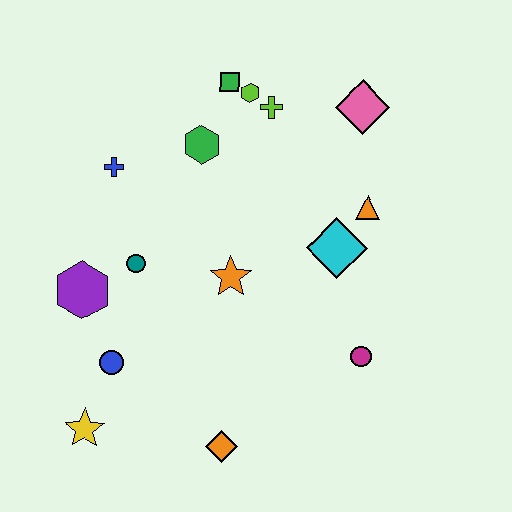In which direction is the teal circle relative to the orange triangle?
The teal circle is to the left of the orange triangle.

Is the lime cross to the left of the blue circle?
No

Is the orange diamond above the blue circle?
No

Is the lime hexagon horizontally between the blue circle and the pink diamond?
Yes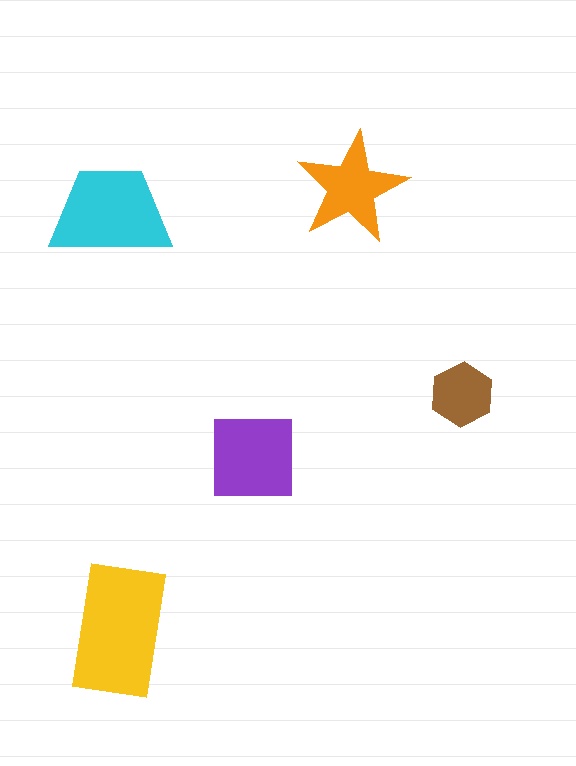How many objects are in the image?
There are 5 objects in the image.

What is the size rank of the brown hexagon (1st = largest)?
5th.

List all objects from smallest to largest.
The brown hexagon, the orange star, the purple square, the cyan trapezoid, the yellow rectangle.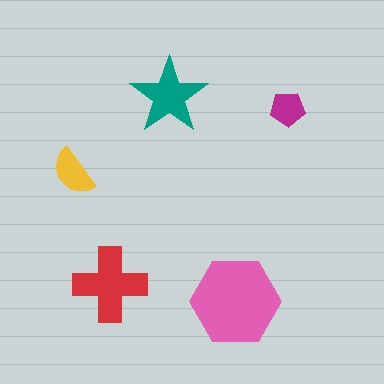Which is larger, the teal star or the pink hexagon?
The pink hexagon.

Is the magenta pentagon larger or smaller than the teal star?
Smaller.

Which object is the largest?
The pink hexagon.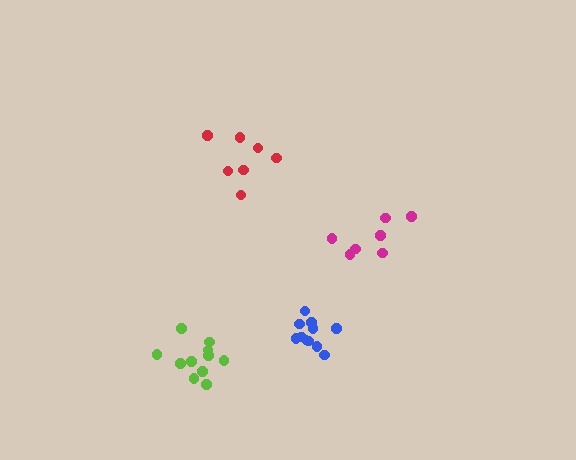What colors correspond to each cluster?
The clusters are colored: blue, lime, magenta, red.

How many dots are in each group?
Group 1: 11 dots, Group 2: 11 dots, Group 3: 7 dots, Group 4: 7 dots (36 total).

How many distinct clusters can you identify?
There are 4 distinct clusters.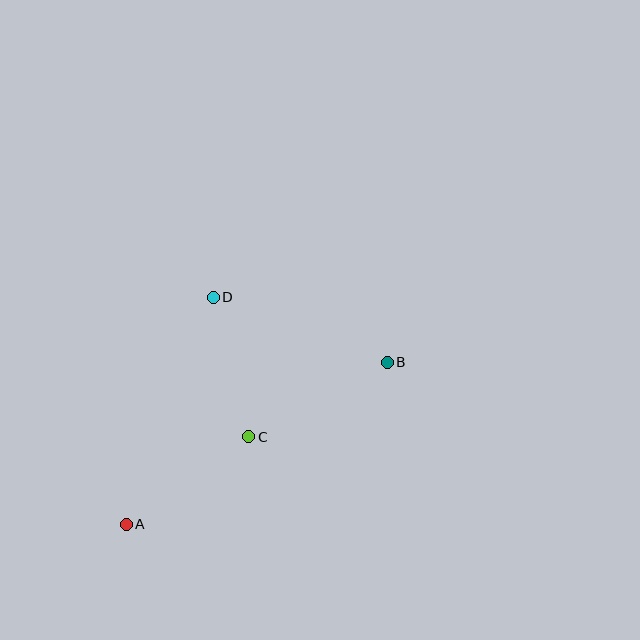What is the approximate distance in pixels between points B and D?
The distance between B and D is approximately 185 pixels.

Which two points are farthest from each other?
Points A and B are farthest from each other.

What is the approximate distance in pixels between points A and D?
The distance between A and D is approximately 243 pixels.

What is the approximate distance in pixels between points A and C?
The distance between A and C is approximately 151 pixels.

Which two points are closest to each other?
Points C and D are closest to each other.